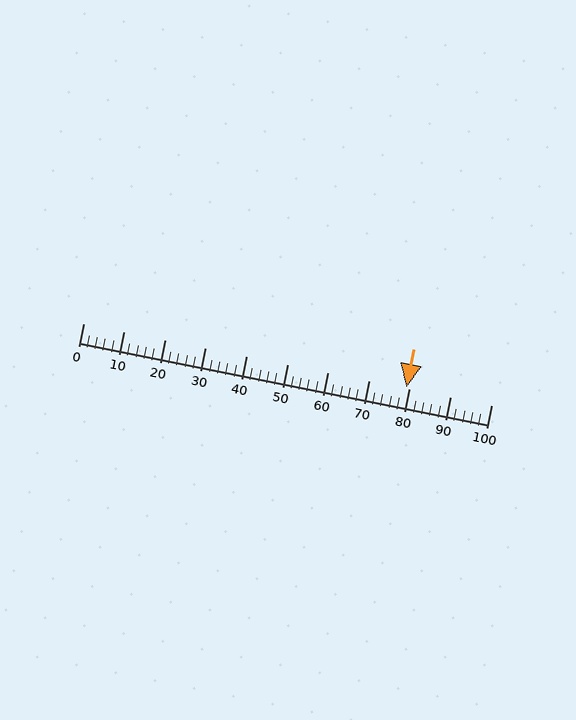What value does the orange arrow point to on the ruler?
The orange arrow points to approximately 79.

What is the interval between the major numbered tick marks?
The major tick marks are spaced 10 units apart.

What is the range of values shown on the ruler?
The ruler shows values from 0 to 100.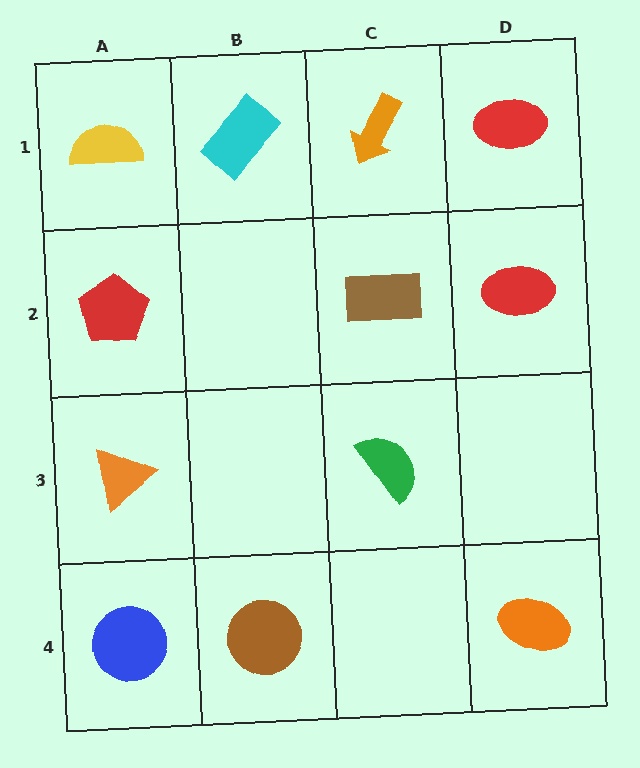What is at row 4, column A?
A blue circle.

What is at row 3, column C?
A green semicircle.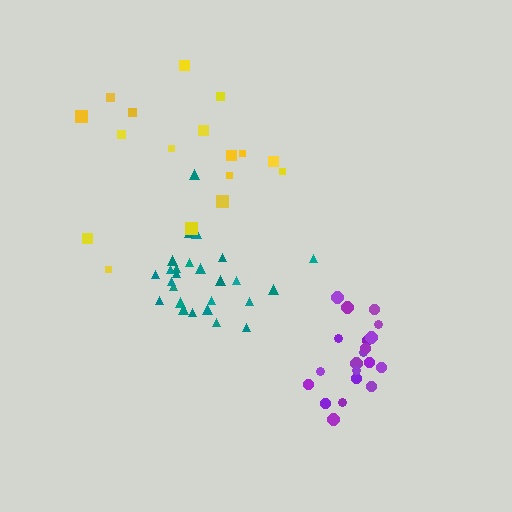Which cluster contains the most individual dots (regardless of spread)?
Teal (26).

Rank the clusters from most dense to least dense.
purple, teal, yellow.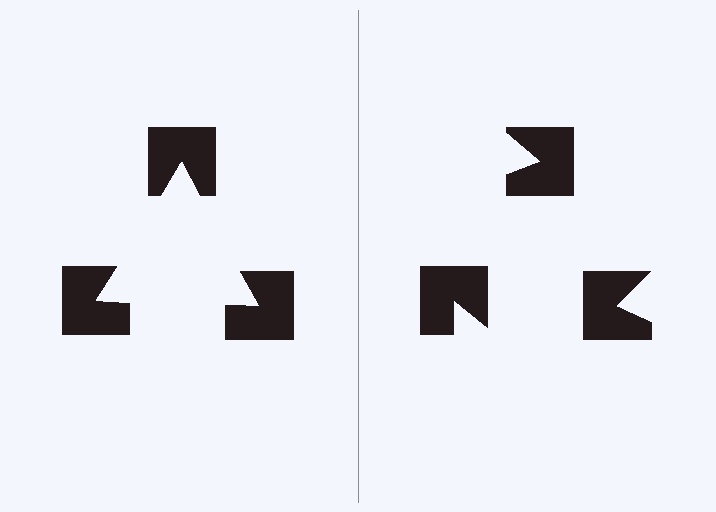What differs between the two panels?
The notched squares are positioned identically on both sides; only the wedge orientations differ. On the left they align to a triangle; on the right they are misaligned.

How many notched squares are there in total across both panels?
6 — 3 on each side.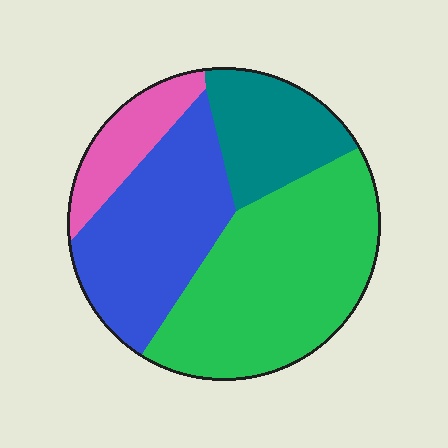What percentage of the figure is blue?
Blue covers around 30% of the figure.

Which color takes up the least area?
Pink, at roughly 10%.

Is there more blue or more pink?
Blue.